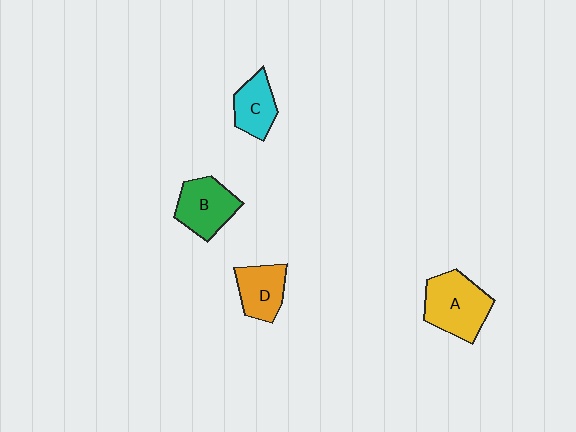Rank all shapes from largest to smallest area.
From largest to smallest: A (yellow), B (green), D (orange), C (cyan).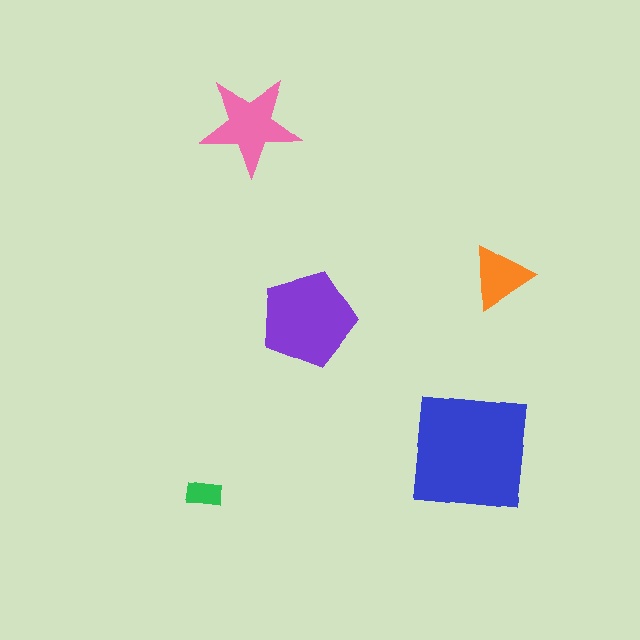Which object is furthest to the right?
The orange triangle is rightmost.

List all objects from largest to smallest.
The blue square, the purple pentagon, the pink star, the orange triangle, the green rectangle.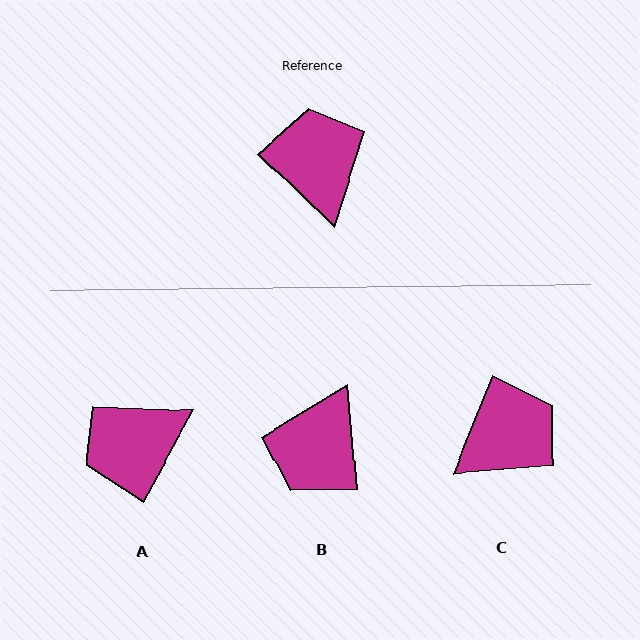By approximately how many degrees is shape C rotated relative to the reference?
Approximately 67 degrees clockwise.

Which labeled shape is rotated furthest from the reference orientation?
B, about 140 degrees away.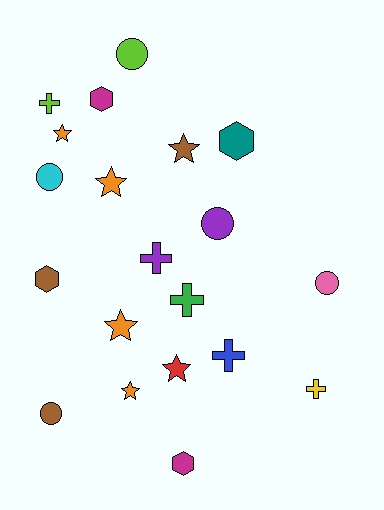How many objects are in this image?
There are 20 objects.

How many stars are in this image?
There are 6 stars.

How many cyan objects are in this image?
There is 1 cyan object.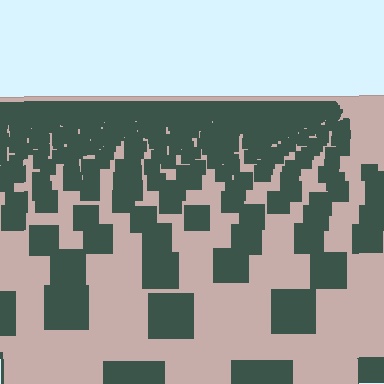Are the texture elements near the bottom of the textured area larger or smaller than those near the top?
Larger. Near the bottom, elements are closer to the viewer and appear at a bigger on-screen size.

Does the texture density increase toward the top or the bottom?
Density increases toward the top.